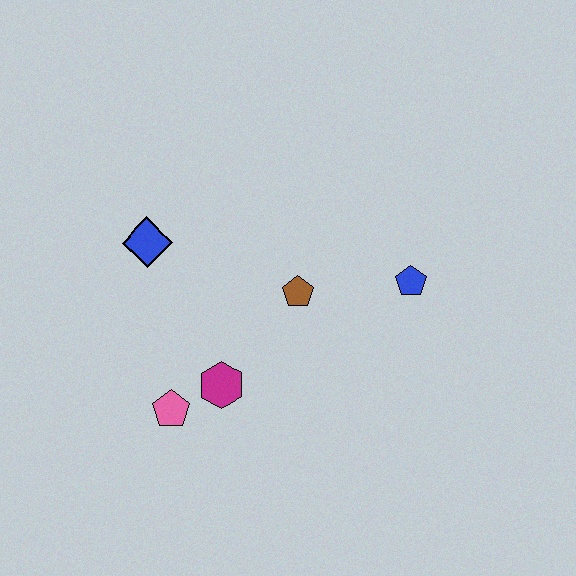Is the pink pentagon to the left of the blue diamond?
No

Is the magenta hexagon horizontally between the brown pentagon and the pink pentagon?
Yes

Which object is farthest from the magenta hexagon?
The blue pentagon is farthest from the magenta hexagon.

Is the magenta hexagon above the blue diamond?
No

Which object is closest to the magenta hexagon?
The pink pentagon is closest to the magenta hexagon.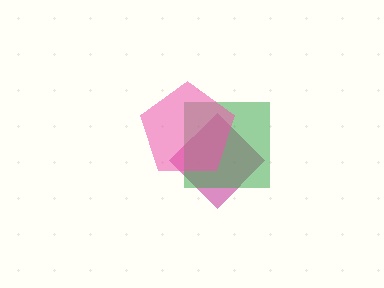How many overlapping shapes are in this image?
There are 3 overlapping shapes in the image.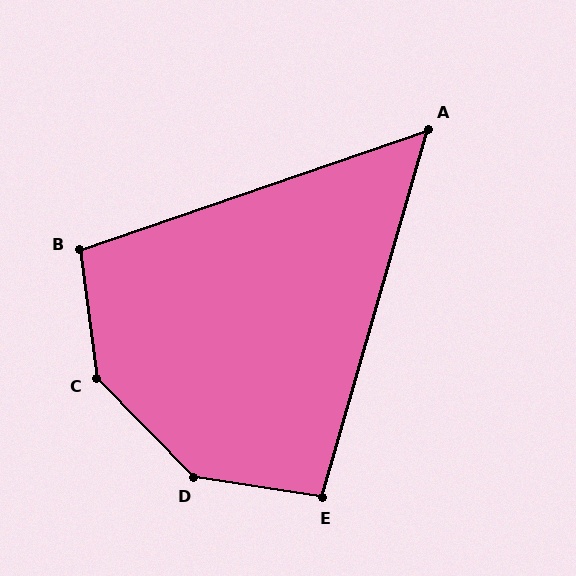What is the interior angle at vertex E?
Approximately 98 degrees (obtuse).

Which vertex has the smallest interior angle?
A, at approximately 55 degrees.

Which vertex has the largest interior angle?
C, at approximately 143 degrees.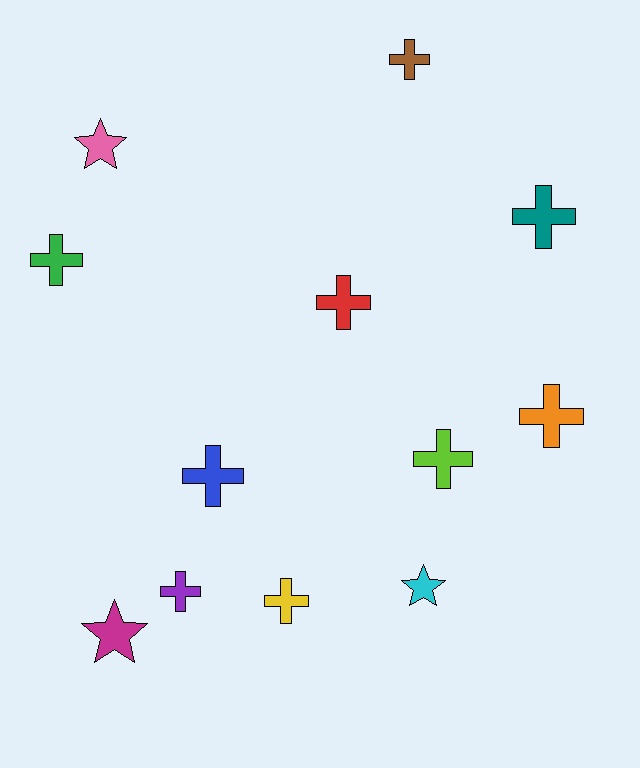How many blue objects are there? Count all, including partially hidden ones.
There is 1 blue object.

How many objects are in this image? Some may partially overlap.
There are 12 objects.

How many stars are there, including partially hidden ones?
There are 3 stars.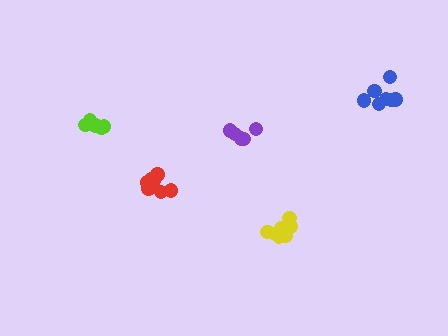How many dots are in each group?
Group 1: 7 dots, Group 2: 7 dots, Group 3: 9 dots, Group 4: 6 dots, Group 5: 5 dots (34 total).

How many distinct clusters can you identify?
There are 5 distinct clusters.